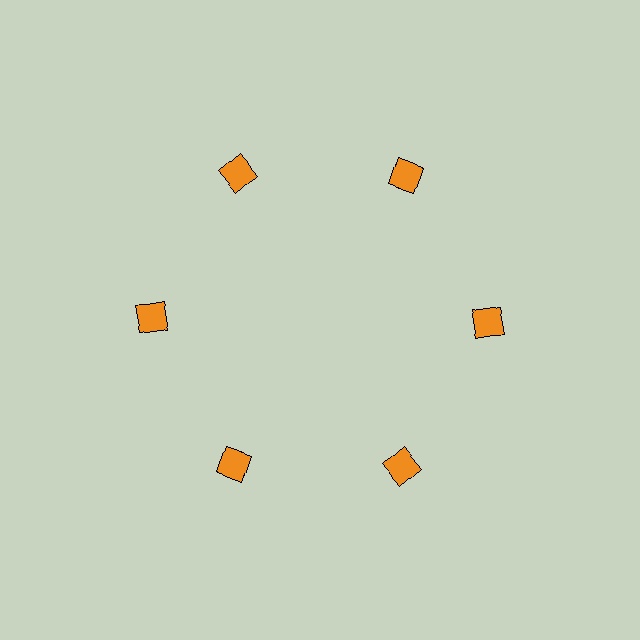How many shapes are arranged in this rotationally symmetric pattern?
There are 6 shapes, arranged in 6 groups of 1.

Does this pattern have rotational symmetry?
Yes, this pattern has 6-fold rotational symmetry. It looks the same after rotating 60 degrees around the center.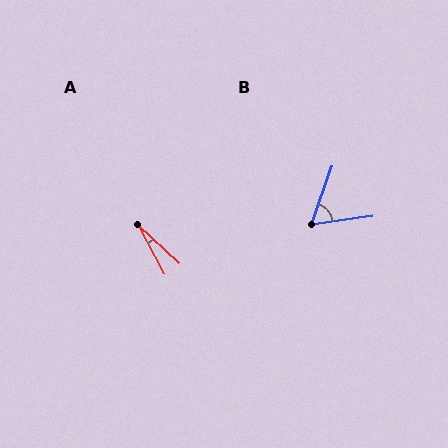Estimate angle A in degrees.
Approximately 20 degrees.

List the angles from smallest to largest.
A (20°), B (62°).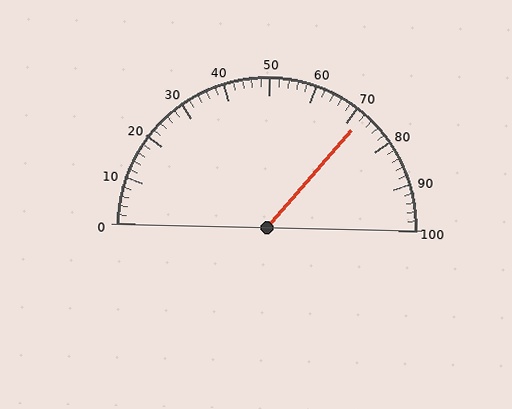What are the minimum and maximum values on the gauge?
The gauge ranges from 0 to 100.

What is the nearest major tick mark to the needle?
The nearest major tick mark is 70.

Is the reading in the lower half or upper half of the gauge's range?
The reading is in the upper half of the range (0 to 100).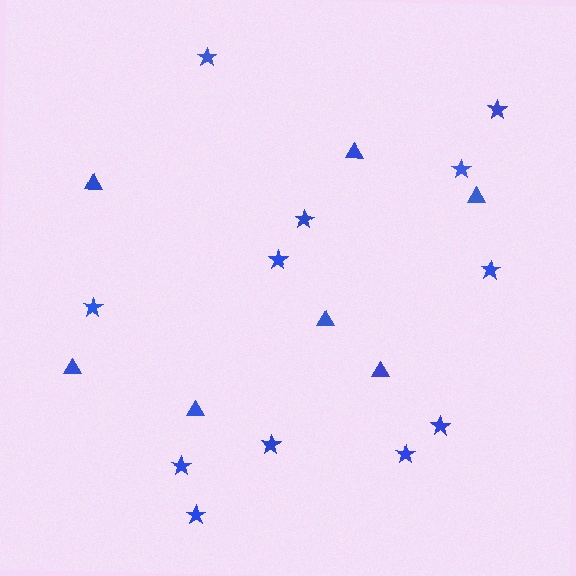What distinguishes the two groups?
There are 2 groups: one group of stars (12) and one group of triangles (7).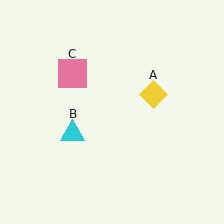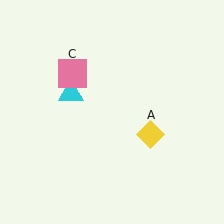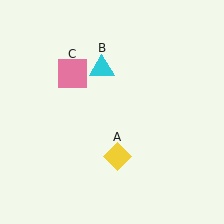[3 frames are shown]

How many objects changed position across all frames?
2 objects changed position: yellow diamond (object A), cyan triangle (object B).